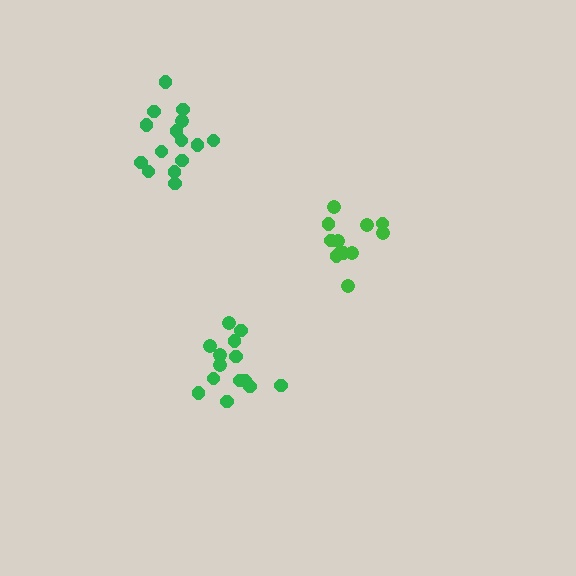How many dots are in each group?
Group 1: 12 dots, Group 2: 15 dots, Group 3: 15 dots (42 total).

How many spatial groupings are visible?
There are 3 spatial groupings.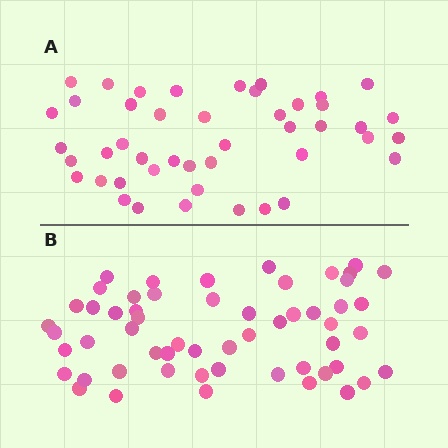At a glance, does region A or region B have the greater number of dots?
Region B (the bottom region) has more dots.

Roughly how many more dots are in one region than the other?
Region B has roughly 12 or so more dots than region A.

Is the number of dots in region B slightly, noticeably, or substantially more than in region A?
Region B has only slightly more — the two regions are fairly close. The ratio is roughly 1.2 to 1.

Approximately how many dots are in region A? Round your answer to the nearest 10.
About 40 dots. (The exact count is 45, which rounds to 40.)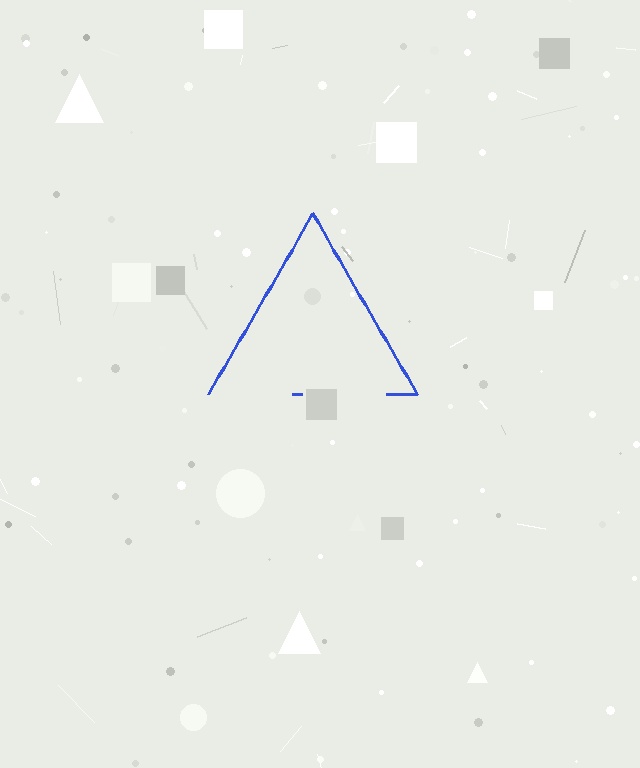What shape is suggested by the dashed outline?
The dashed outline suggests a triangle.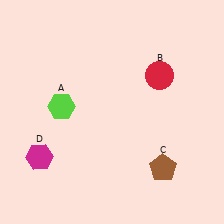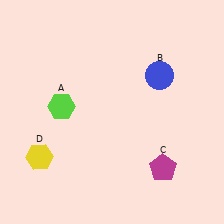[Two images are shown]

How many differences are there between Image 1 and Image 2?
There are 3 differences between the two images.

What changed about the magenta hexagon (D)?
In Image 1, D is magenta. In Image 2, it changed to yellow.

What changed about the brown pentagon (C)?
In Image 1, C is brown. In Image 2, it changed to magenta.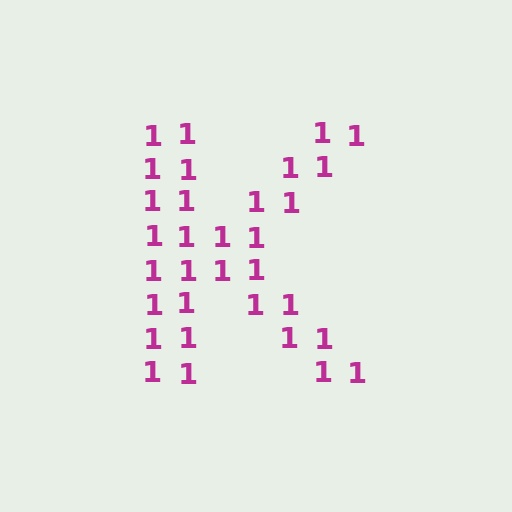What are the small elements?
The small elements are digit 1's.